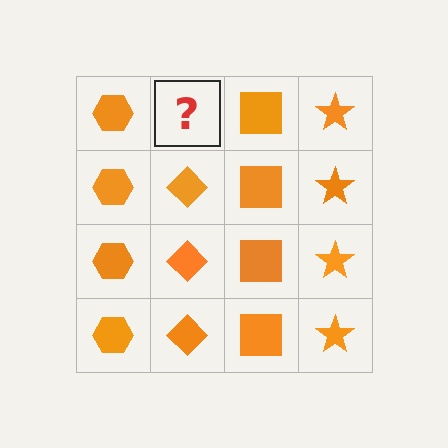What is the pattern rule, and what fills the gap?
The rule is that each column has a consistent shape. The gap should be filled with an orange diamond.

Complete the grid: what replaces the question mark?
The question mark should be replaced with an orange diamond.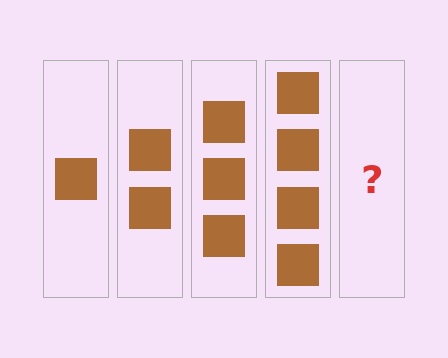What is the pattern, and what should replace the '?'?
The pattern is that each step adds one more square. The '?' should be 5 squares.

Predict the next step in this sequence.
The next step is 5 squares.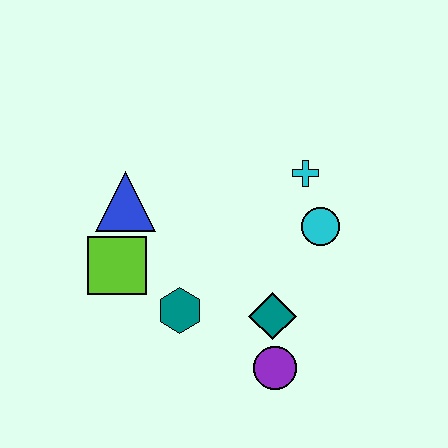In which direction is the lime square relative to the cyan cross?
The lime square is to the left of the cyan cross.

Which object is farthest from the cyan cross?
The lime square is farthest from the cyan cross.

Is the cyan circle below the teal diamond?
No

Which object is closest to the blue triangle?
The lime square is closest to the blue triangle.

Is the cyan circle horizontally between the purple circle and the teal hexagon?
No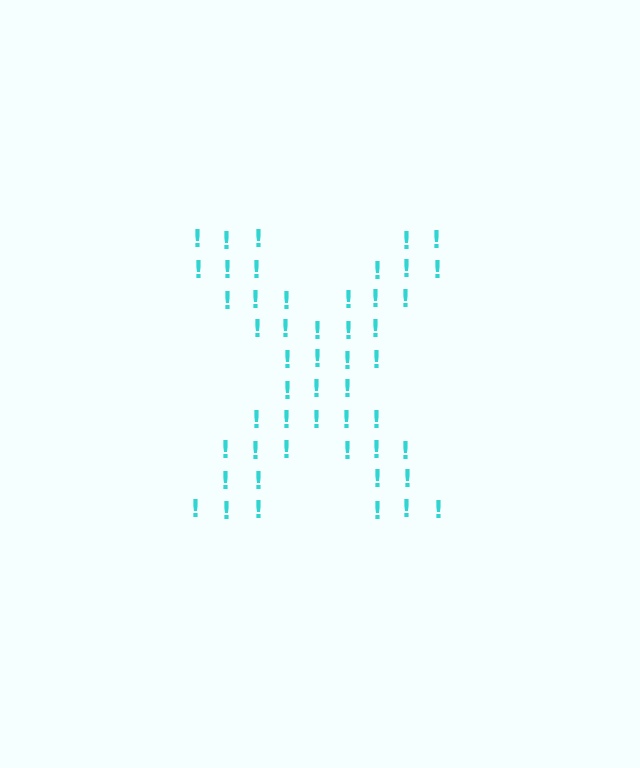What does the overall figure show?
The overall figure shows the letter X.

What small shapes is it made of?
It is made of small exclamation marks.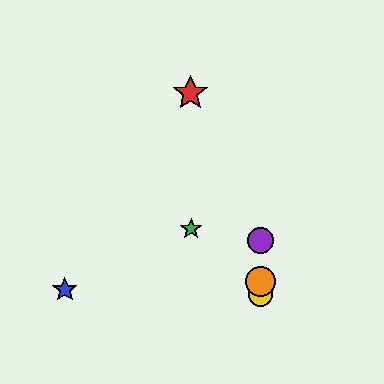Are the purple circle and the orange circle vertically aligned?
Yes, both are at x≈260.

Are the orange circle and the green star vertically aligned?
No, the orange circle is at x≈260 and the green star is at x≈191.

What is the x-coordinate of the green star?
The green star is at x≈191.